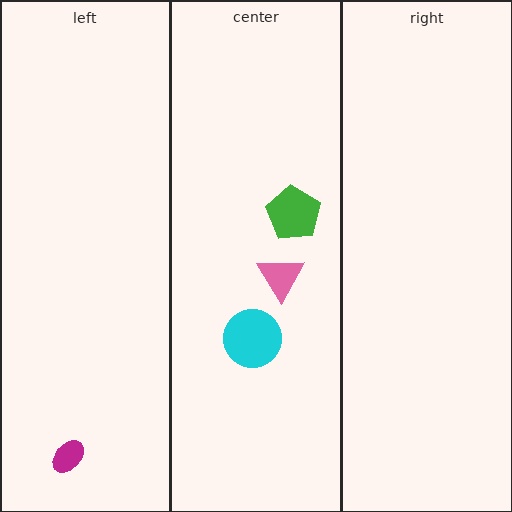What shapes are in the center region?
The pink triangle, the green pentagon, the cyan circle.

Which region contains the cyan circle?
The center region.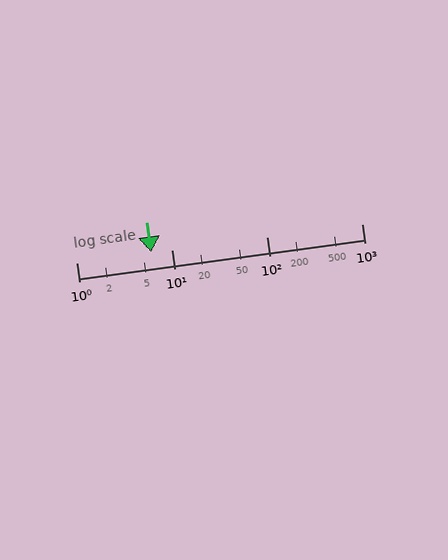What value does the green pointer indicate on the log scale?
The pointer indicates approximately 6.1.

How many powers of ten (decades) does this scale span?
The scale spans 3 decades, from 1 to 1000.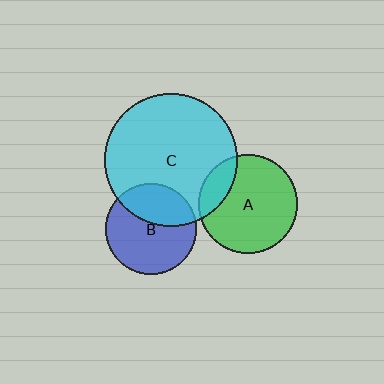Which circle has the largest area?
Circle C (cyan).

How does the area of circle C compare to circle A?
Approximately 1.8 times.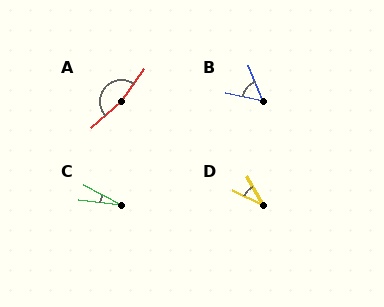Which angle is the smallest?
C, at approximately 20 degrees.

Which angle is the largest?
A, at approximately 167 degrees.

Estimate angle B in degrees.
Approximately 56 degrees.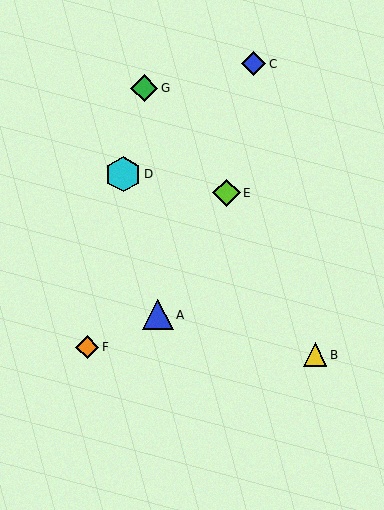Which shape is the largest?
The cyan hexagon (labeled D) is the largest.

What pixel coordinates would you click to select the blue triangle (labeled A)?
Click at (158, 315) to select the blue triangle A.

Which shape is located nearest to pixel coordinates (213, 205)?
The lime diamond (labeled E) at (227, 193) is nearest to that location.